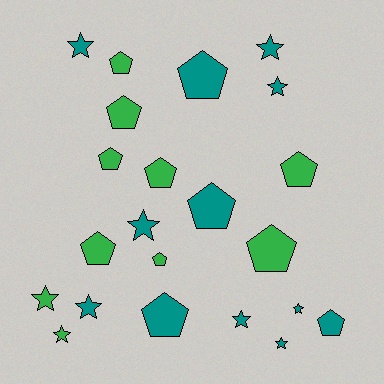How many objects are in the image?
There are 22 objects.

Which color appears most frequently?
Teal, with 12 objects.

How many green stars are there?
There are 2 green stars.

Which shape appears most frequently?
Pentagon, with 12 objects.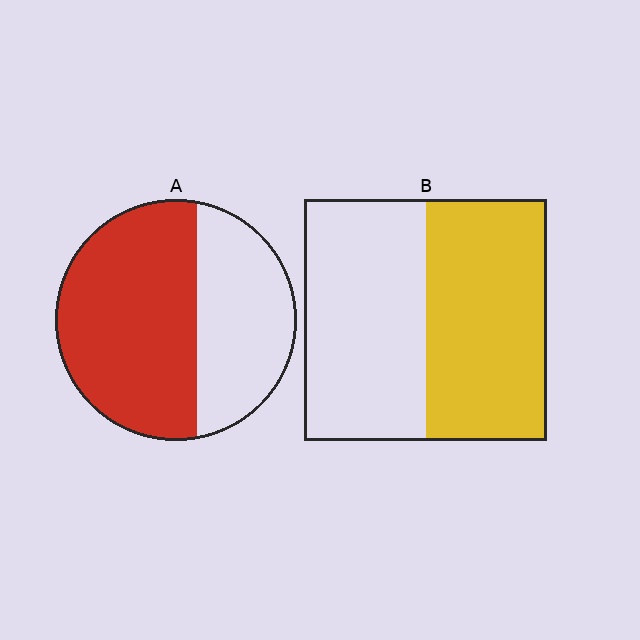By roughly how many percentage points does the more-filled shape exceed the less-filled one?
By roughly 10 percentage points (A over B).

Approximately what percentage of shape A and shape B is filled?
A is approximately 60% and B is approximately 50%.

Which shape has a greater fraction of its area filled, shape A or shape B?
Shape A.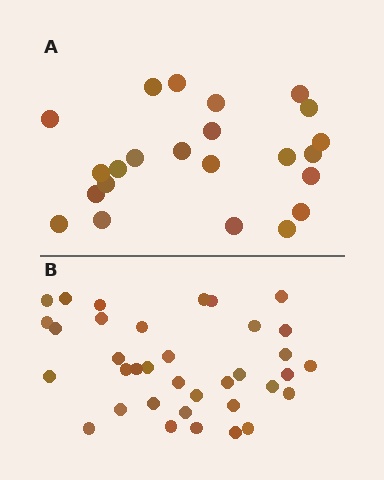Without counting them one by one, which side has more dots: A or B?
Region B (the bottom region) has more dots.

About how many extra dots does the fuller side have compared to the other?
Region B has approximately 15 more dots than region A.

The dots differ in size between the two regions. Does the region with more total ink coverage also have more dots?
No. Region A has more total ink coverage because its dots are larger, but region B actually contains more individual dots. Total area can be misleading — the number of items is what matters here.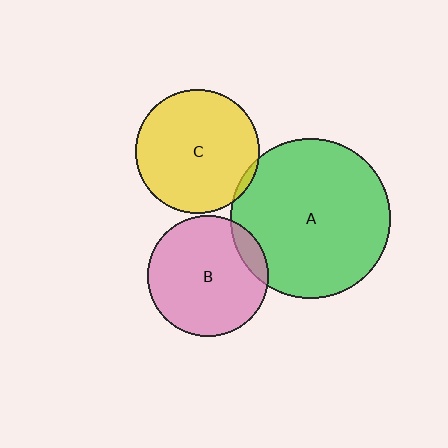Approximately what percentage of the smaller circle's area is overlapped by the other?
Approximately 5%.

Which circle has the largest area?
Circle A (green).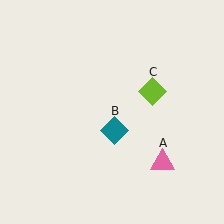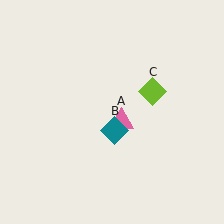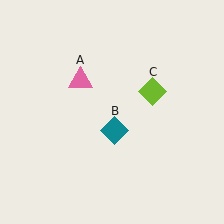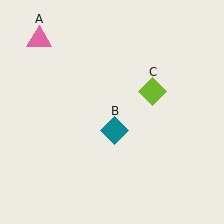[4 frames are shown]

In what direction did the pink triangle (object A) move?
The pink triangle (object A) moved up and to the left.